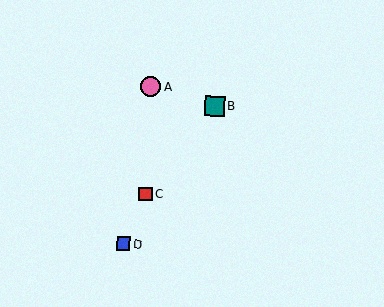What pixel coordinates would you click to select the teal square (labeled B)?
Click at (215, 106) to select the teal square B.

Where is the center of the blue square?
The center of the blue square is at (123, 244).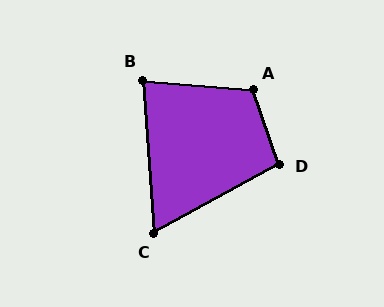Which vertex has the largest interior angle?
A, at approximately 114 degrees.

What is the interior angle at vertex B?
Approximately 81 degrees (acute).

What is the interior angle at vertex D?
Approximately 99 degrees (obtuse).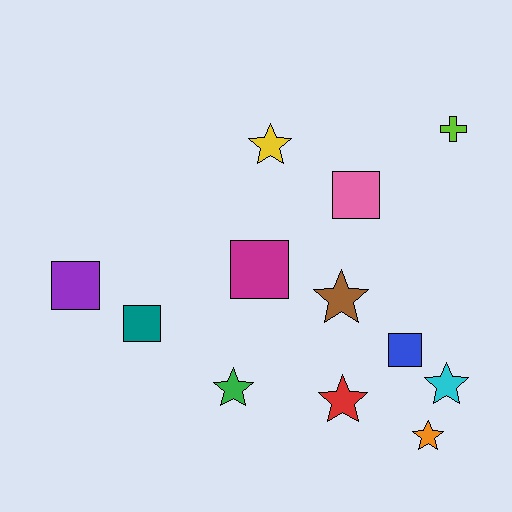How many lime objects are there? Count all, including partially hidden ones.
There is 1 lime object.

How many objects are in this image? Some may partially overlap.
There are 12 objects.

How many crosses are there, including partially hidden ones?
There is 1 cross.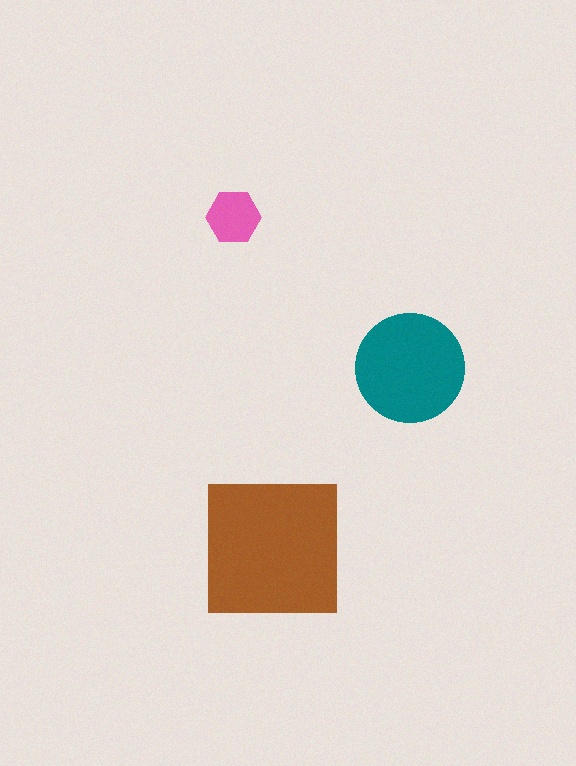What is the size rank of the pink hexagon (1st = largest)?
3rd.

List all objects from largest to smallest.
The brown square, the teal circle, the pink hexagon.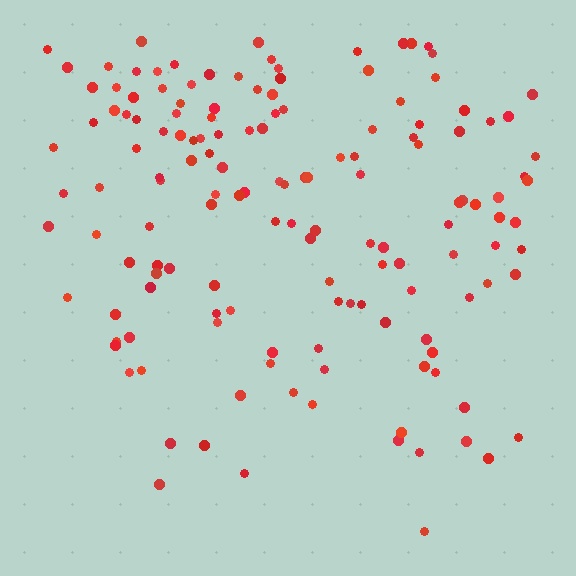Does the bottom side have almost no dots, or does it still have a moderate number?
Still a moderate number, just noticeably fewer than the top.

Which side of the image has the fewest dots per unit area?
The bottom.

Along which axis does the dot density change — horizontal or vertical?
Vertical.